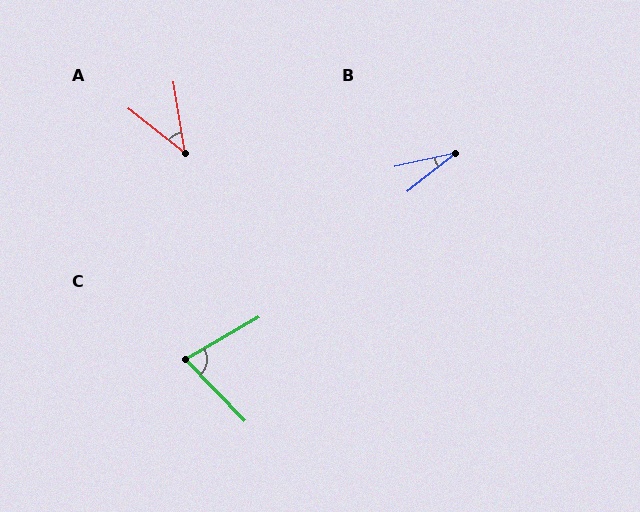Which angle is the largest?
C, at approximately 76 degrees.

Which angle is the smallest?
B, at approximately 25 degrees.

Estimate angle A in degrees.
Approximately 42 degrees.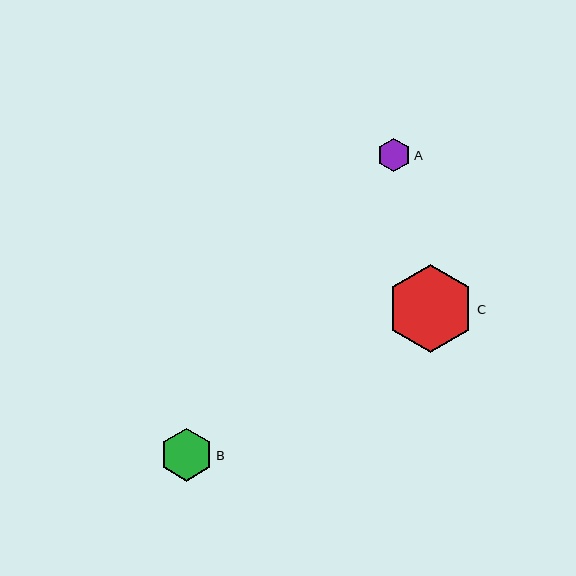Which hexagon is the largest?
Hexagon C is the largest with a size of approximately 88 pixels.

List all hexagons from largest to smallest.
From largest to smallest: C, B, A.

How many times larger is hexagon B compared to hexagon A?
Hexagon B is approximately 1.6 times the size of hexagon A.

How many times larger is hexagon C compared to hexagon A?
Hexagon C is approximately 2.6 times the size of hexagon A.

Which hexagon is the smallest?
Hexagon A is the smallest with a size of approximately 34 pixels.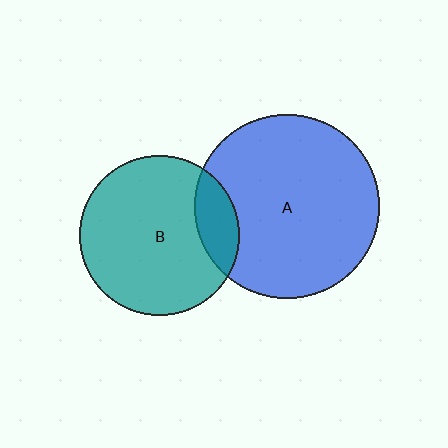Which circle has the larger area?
Circle A (blue).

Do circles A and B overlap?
Yes.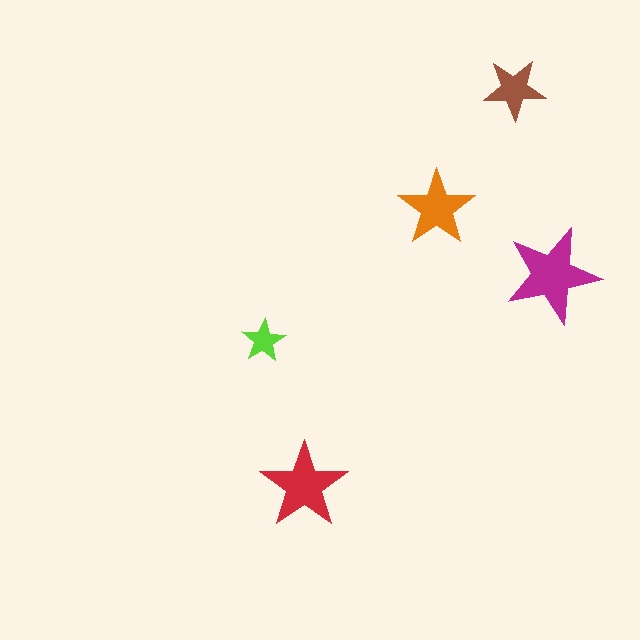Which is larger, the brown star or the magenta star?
The magenta one.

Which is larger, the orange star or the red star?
The red one.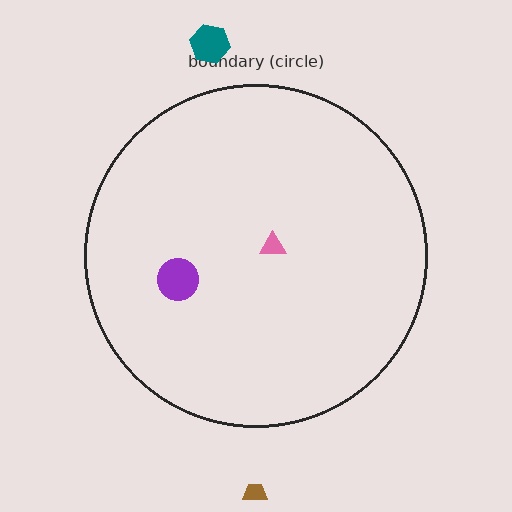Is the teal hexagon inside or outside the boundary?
Outside.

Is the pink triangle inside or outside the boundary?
Inside.